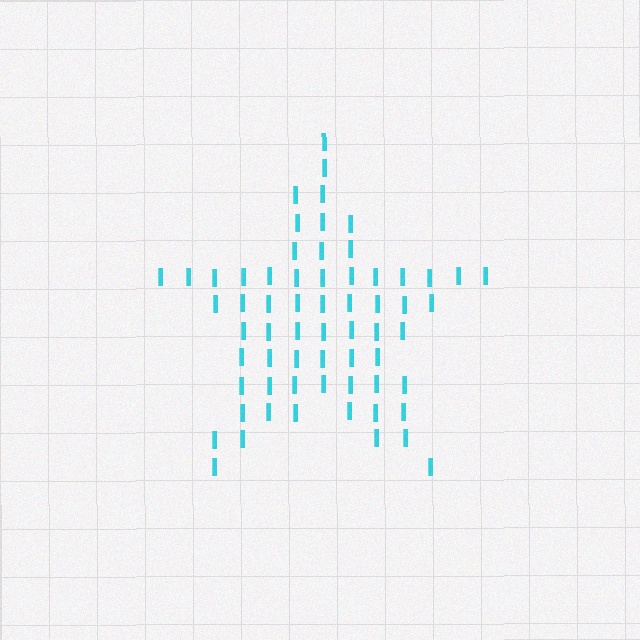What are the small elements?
The small elements are letter I's.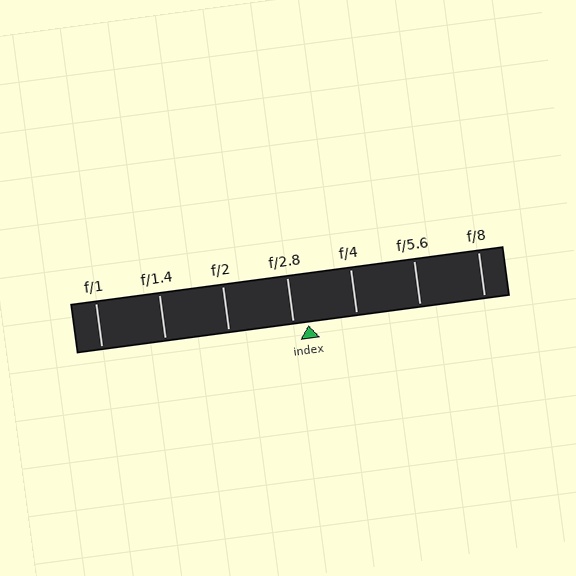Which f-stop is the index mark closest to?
The index mark is closest to f/2.8.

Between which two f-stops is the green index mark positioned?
The index mark is between f/2.8 and f/4.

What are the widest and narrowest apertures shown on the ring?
The widest aperture shown is f/1 and the narrowest is f/8.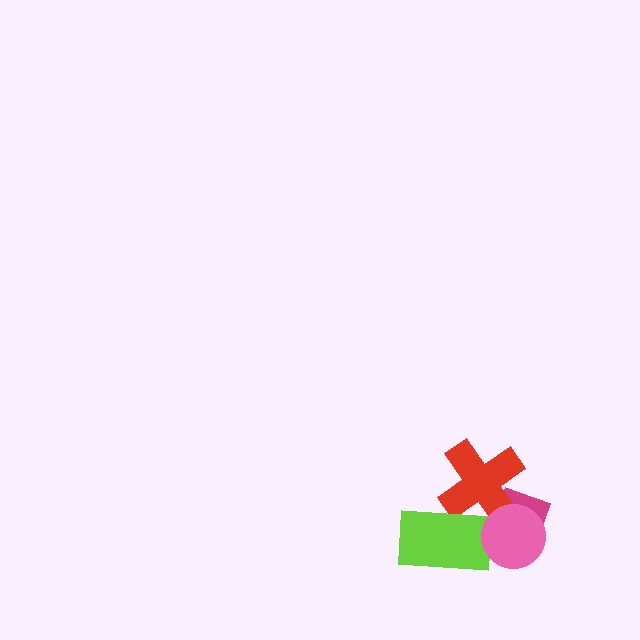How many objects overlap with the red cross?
3 objects overlap with the red cross.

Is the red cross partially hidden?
Yes, it is partially covered by another shape.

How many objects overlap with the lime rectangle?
2 objects overlap with the lime rectangle.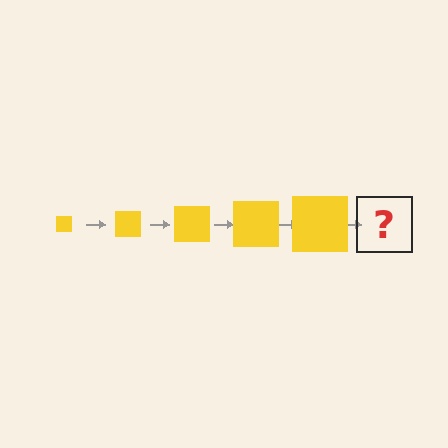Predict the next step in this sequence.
The next step is a yellow square, larger than the previous one.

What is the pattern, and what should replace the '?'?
The pattern is that the square gets progressively larger each step. The '?' should be a yellow square, larger than the previous one.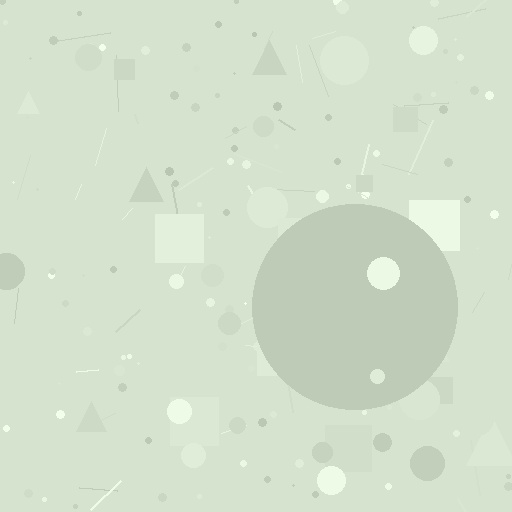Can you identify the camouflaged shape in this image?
The camouflaged shape is a circle.